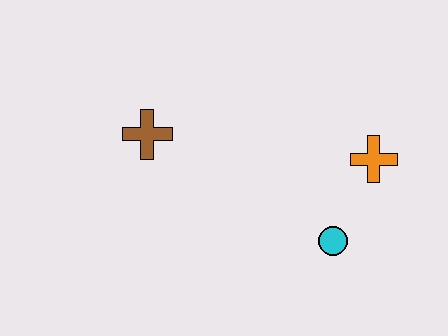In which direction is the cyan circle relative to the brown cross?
The cyan circle is to the right of the brown cross.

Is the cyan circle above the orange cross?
No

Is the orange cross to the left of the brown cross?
No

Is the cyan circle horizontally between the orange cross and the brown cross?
Yes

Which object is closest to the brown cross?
The cyan circle is closest to the brown cross.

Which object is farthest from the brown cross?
The orange cross is farthest from the brown cross.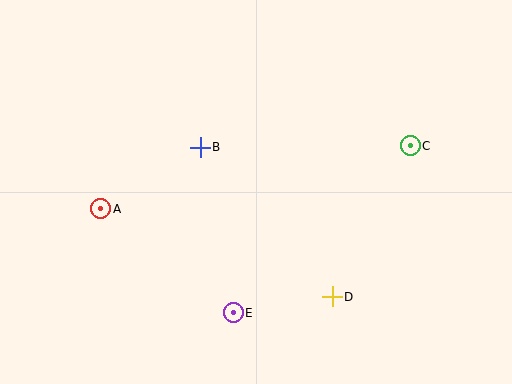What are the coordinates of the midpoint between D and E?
The midpoint between D and E is at (283, 305).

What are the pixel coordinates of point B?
Point B is at (200, 147).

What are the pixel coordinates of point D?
Point D is at (332, 297).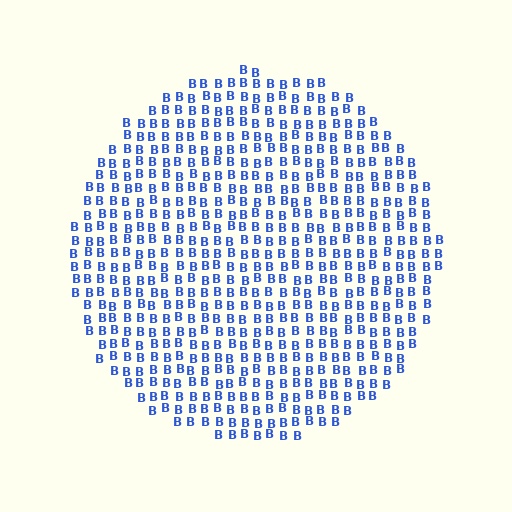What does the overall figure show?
The overall figure shows a circle.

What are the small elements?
The small elements are letter B's.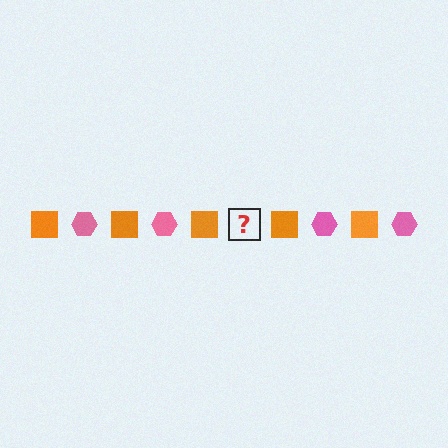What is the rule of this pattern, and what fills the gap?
The rule is that the pattern alternates between orange square and pink hexagon. The gap should be filled with a pink hexagon.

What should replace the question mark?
The question mark should be replaced with a pink hexagon.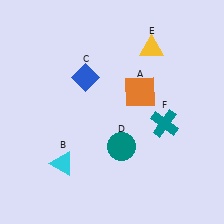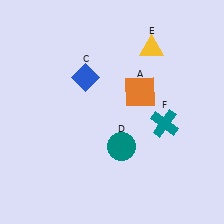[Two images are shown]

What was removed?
The cyan triangle (B) was removed in Image 2.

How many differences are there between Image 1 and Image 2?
There is 1 difference between the two images.